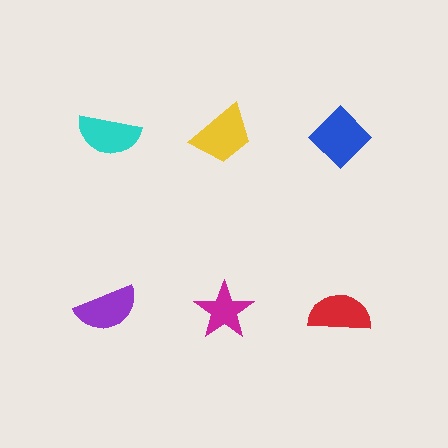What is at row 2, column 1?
A purple semicircle.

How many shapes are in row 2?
3 shapes.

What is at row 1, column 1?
A cyan semicircle.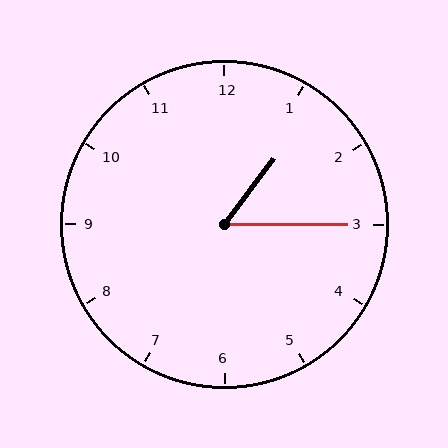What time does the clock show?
1:15.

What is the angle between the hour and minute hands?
Approximately 52 degrees.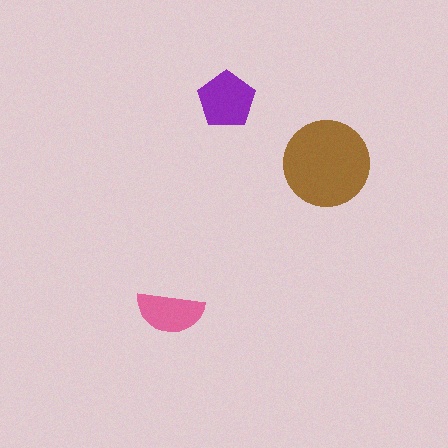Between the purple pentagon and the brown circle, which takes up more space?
The brown circle.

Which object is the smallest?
The pink semicircle.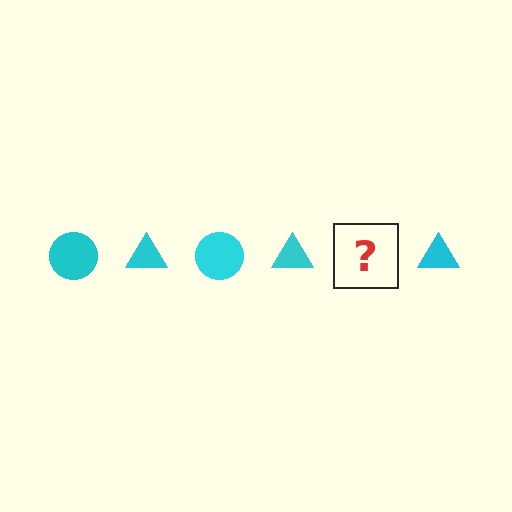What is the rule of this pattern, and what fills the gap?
The rule is that the pattern cycles through circle, triangle shapes in cyan. The gap should be filled with a cyan circle.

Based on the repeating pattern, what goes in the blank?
The blank should be a cyan circle.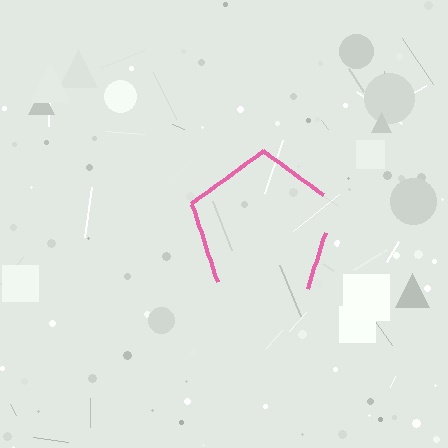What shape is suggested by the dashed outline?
The dashed outline suggests a pentagon.